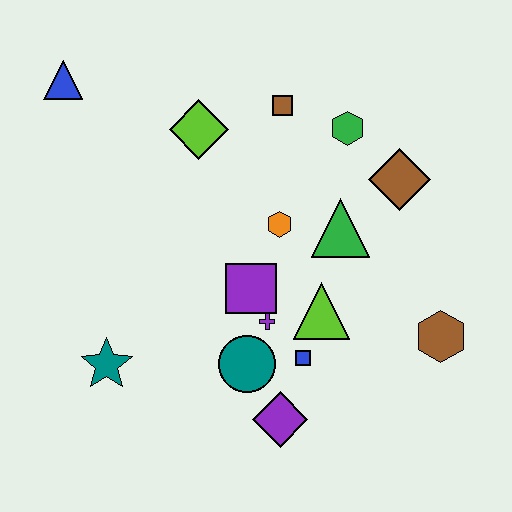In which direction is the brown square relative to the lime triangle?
The brown square is above the lime triangle.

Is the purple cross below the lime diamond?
Yes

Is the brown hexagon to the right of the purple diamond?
Yes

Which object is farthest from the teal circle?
The blue triangle is farthest from the teal circle.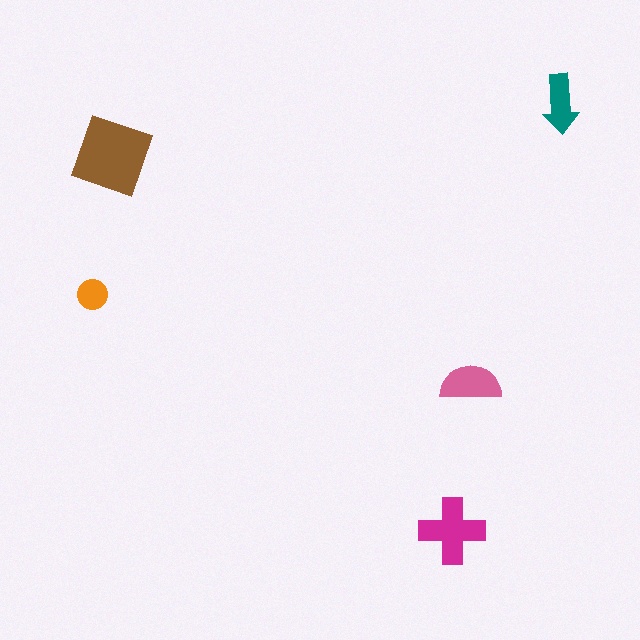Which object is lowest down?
The magenta cross is bottommost.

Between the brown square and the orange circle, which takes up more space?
The brown square.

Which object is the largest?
The brown square.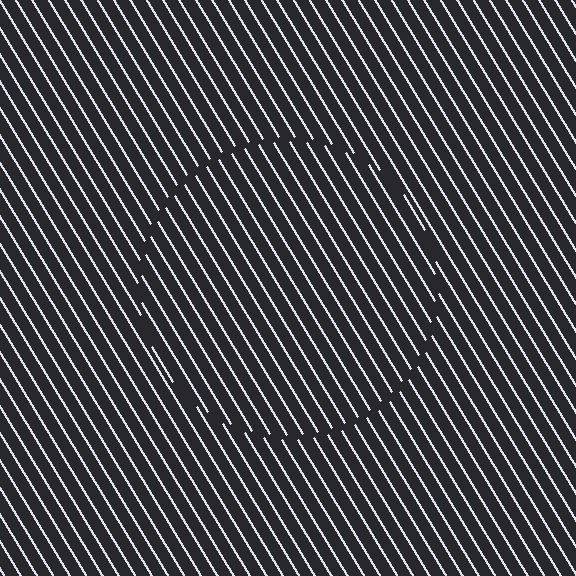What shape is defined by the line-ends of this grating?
An illusory circle. The interior of the shape contains the same grating, shifted by half a period — the contour is defined by the phase discontinuity where line-ends from the inner and outer gratings abut.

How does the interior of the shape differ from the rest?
The interior of the shape contains the same grating, shifted by half a period — the contour is defined by the phase discontinuity where line-ends from the inner and outer gratings abut.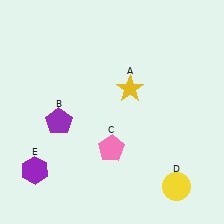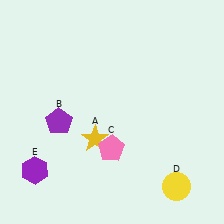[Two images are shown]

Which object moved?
The yellow star (A) moved down.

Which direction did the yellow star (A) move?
The yellow star (A) moved down.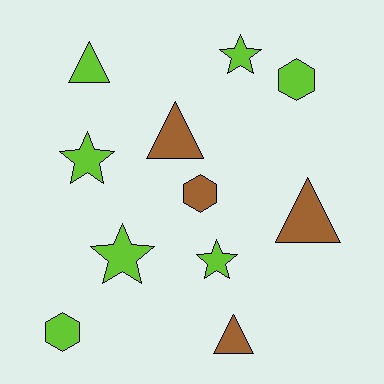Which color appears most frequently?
Lime, with 7 objects.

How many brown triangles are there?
There are 3 brown triangles.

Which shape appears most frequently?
Star, with 4 objects.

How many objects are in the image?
There are 11 objects.